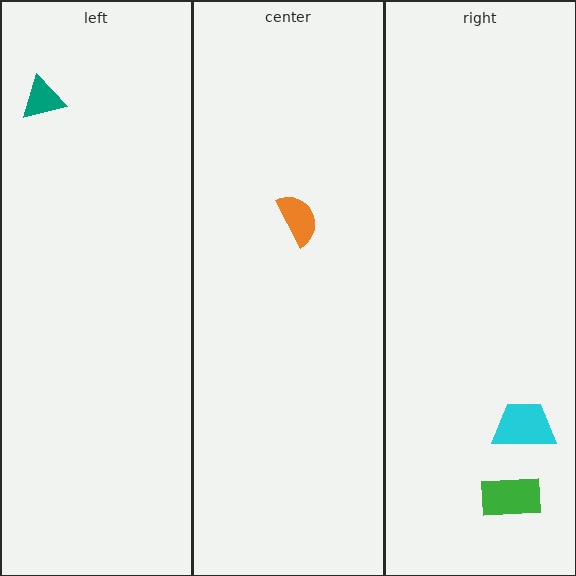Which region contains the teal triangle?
The left region.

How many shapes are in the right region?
2.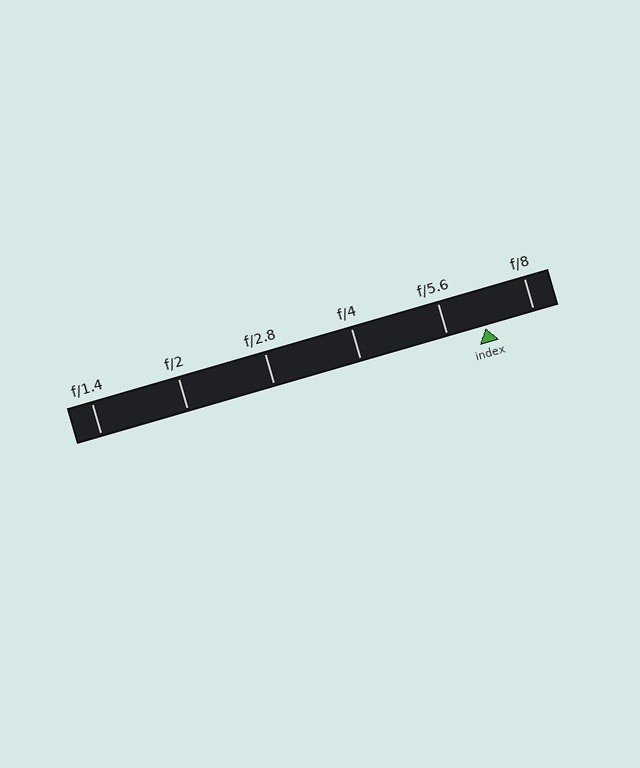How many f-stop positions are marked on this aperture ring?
There are 6 f-stop positions marked.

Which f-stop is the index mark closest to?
The index mark is closest to f/5.6.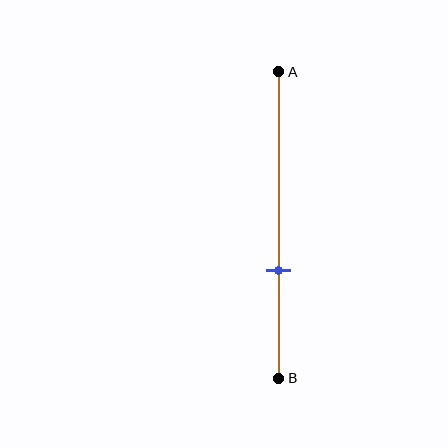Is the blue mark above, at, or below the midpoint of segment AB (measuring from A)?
The blue mark is below the midpoint of segment AB.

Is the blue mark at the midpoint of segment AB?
No, the mark is at about 65% from A, not at the 50% midpoint.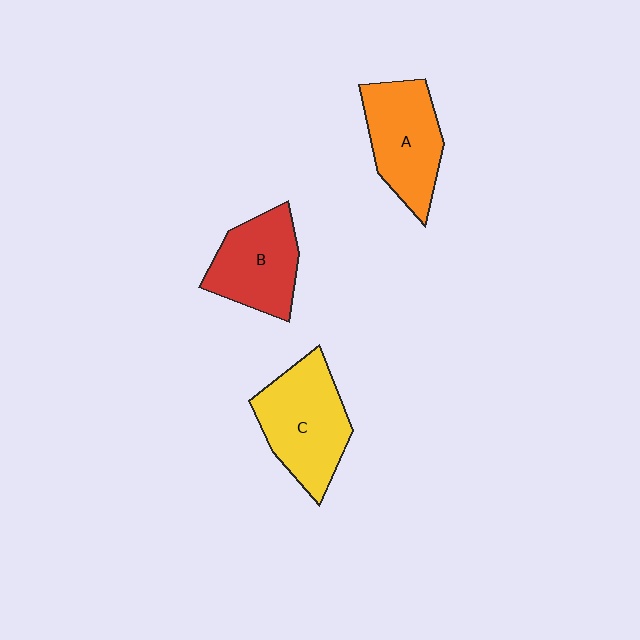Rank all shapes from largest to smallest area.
From largest to smallest: C (yellow), A (orange), B (red).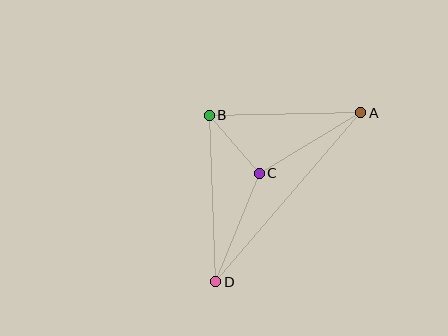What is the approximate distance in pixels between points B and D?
The distance between B and D is approximately 167 pixels.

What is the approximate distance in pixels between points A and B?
The distance between A and B is approximately 151 pixels.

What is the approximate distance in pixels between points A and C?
The distance between A and C is approximately 118 pixels.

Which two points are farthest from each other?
Points A and D are farthest from each other.